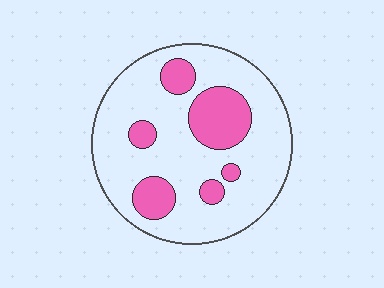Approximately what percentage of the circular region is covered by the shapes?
Approximately 25%.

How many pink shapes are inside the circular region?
6.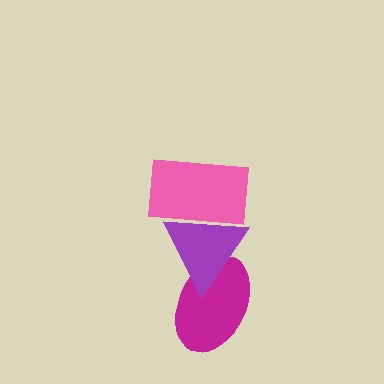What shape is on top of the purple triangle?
The pink rectangle is on top of the purple triangle.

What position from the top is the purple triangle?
The purple triangle is 2nd from the top.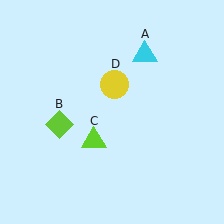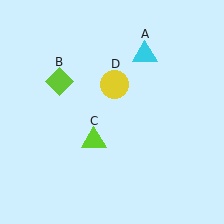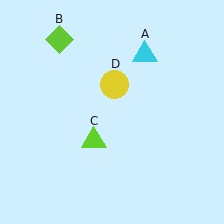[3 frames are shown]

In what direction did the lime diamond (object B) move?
The lime diamond (object B) moved up.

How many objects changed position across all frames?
1 object changed position: lime diamond (object B).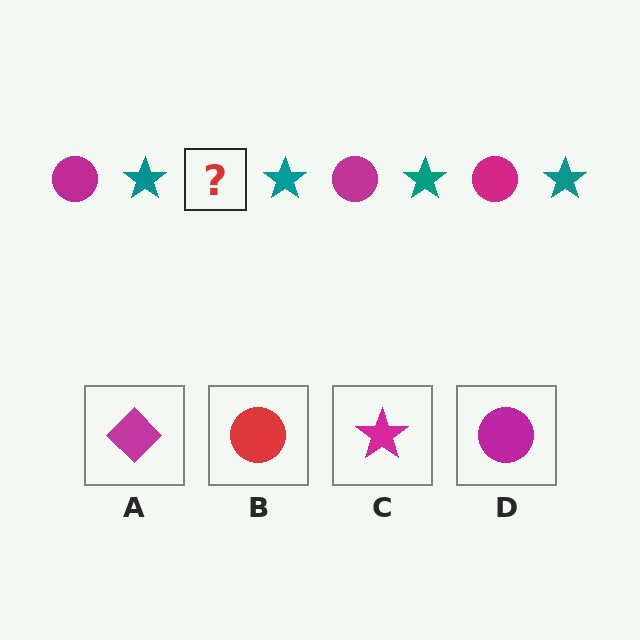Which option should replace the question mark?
Option D.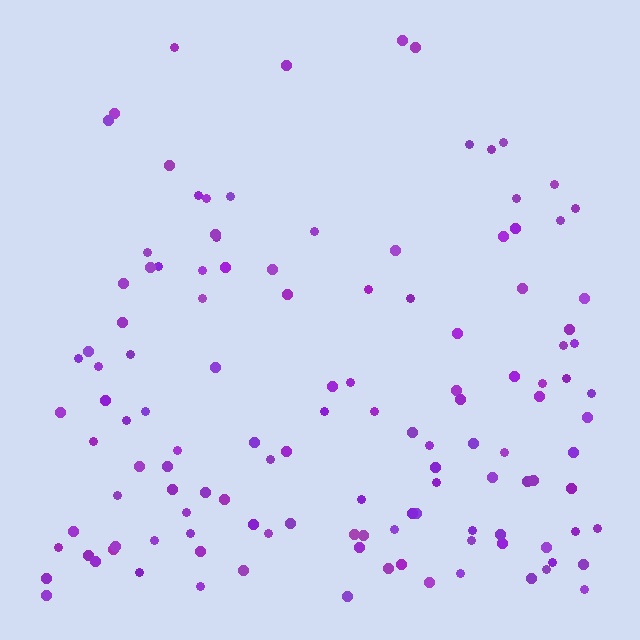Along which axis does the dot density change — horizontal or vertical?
Vertical.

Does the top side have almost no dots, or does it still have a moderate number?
Still a moderate number, just noticeably fewer than the bottom.